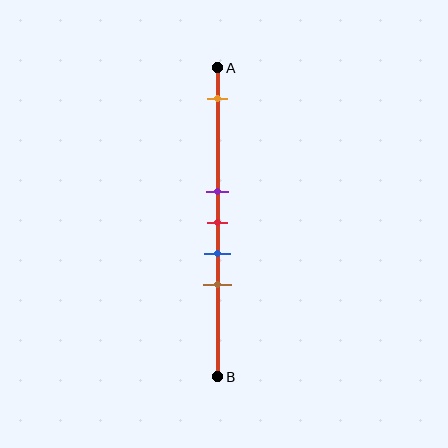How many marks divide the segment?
There are 5 marks dividing the segment.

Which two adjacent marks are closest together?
The purple and red marks are the closest adjacent pair.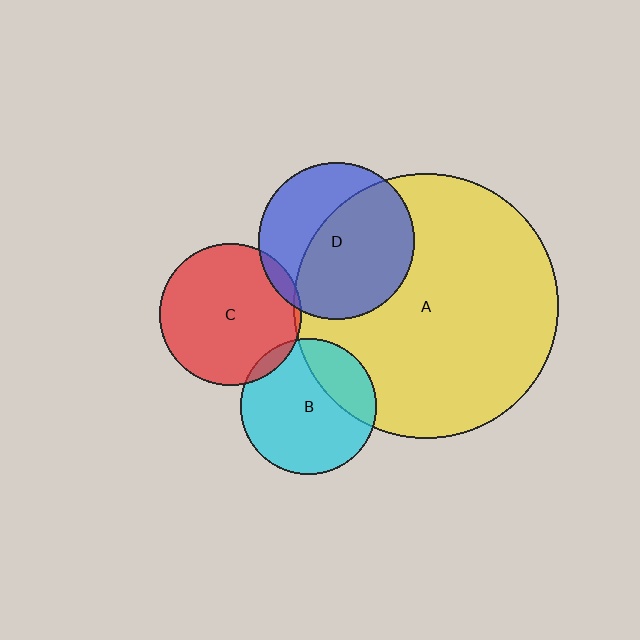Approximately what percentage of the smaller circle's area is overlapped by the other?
Approximately 5%.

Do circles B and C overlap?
Yes.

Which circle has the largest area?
Circle A (yellow).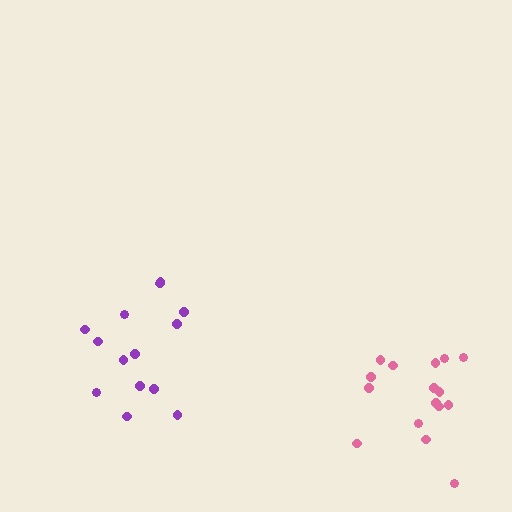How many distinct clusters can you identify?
There are 2 distinct clusters.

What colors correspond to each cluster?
The clusters are colored: purple, pink.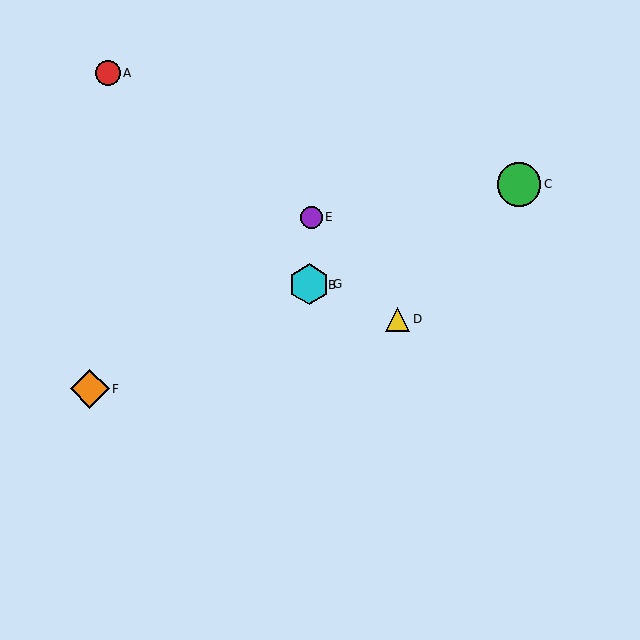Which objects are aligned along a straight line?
Objects B, C, F, G are aligned along a straight line.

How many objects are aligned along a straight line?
4 objects (B, C, F, G) are aligned along a straight line.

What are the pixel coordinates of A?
Object A is at (108, 73).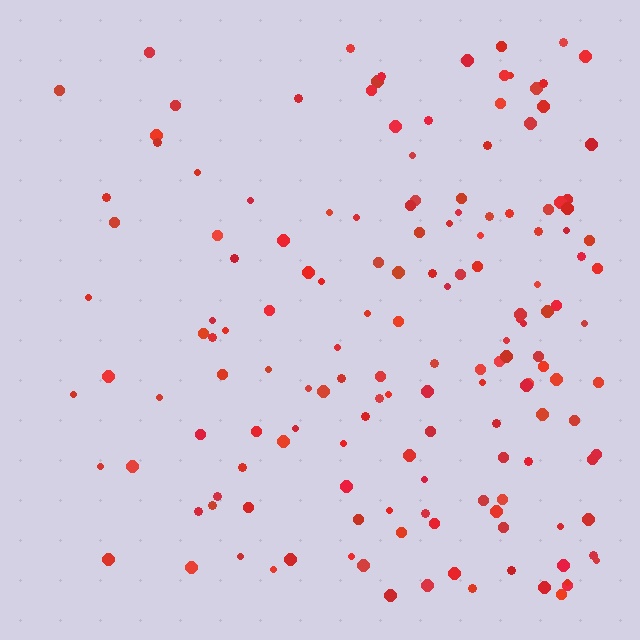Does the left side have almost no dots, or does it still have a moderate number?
Still a moderate number, just noticeably fewer than the right.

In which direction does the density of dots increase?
From left to right, with the right side densest.